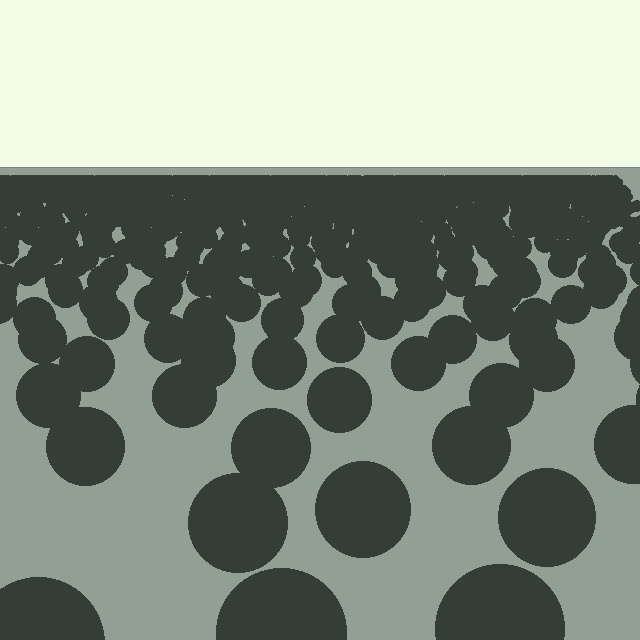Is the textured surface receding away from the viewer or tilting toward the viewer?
The surface is receding away from the viewer. Texture elements get smaller and denser toward the top.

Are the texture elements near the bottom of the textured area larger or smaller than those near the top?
Larger. Near the bottom, elements are closer to the viewer and appear at a bigger on-screen size.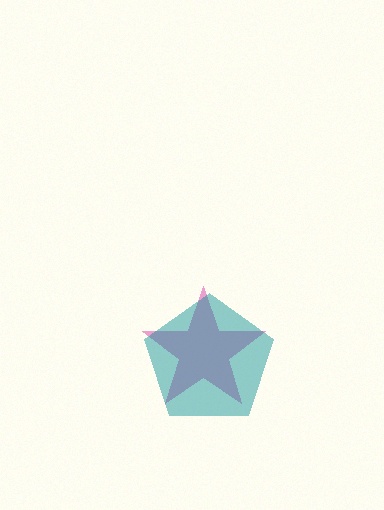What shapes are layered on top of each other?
The layered shapes are: a magenta star, a teal pentagon.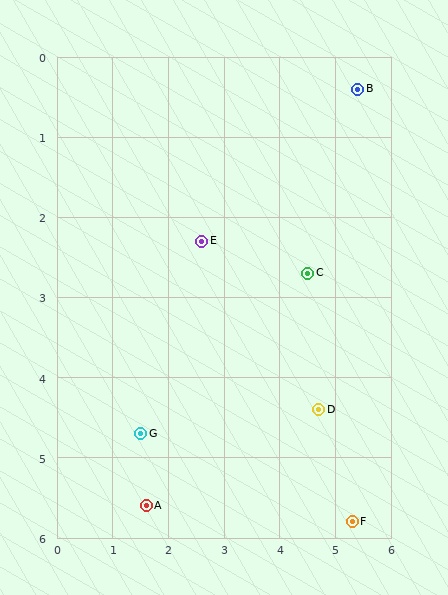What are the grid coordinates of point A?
Point A is at approximately (1.6, 5.6).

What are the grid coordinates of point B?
Point B is at approximately (5.4, 0.4).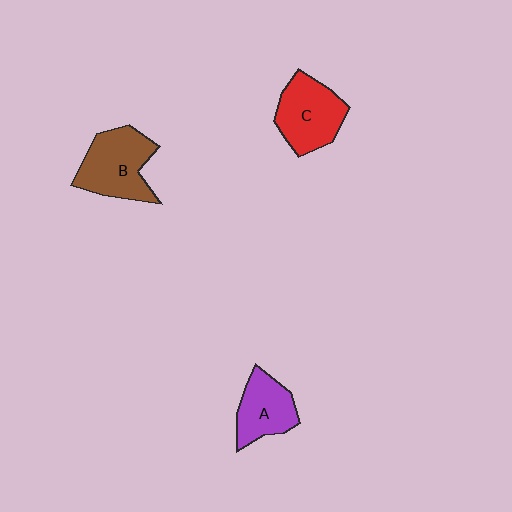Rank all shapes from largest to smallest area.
From largest to smallest: B (brown), C (red), A (purple).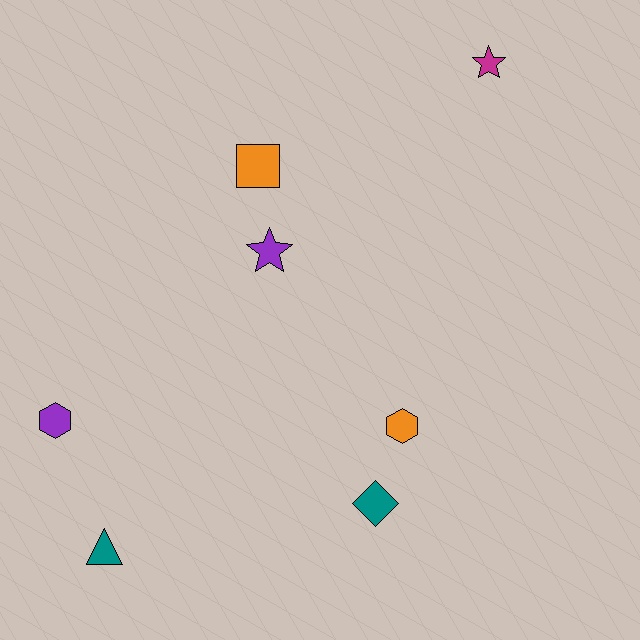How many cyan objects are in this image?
There are no cyan objects.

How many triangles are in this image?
There is 1 triangle.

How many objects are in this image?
There are 7 objects.